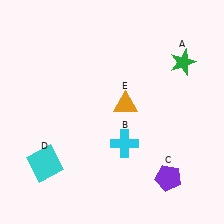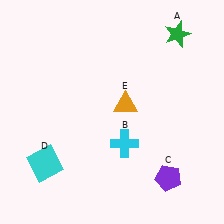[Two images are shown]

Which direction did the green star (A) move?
The green star (A) moved up.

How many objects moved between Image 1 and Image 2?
1 object moved between the two images.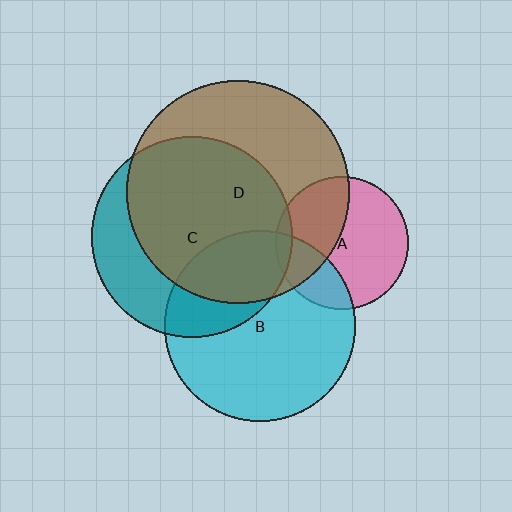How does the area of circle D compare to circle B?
Approximately 1.4 times.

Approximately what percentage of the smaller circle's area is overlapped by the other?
Approximately 40%.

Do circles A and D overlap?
Yes.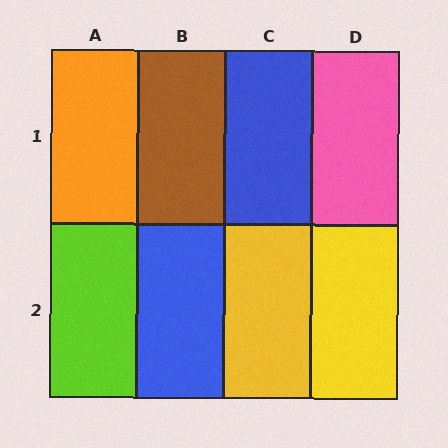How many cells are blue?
2 cells are blue.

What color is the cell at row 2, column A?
Lime.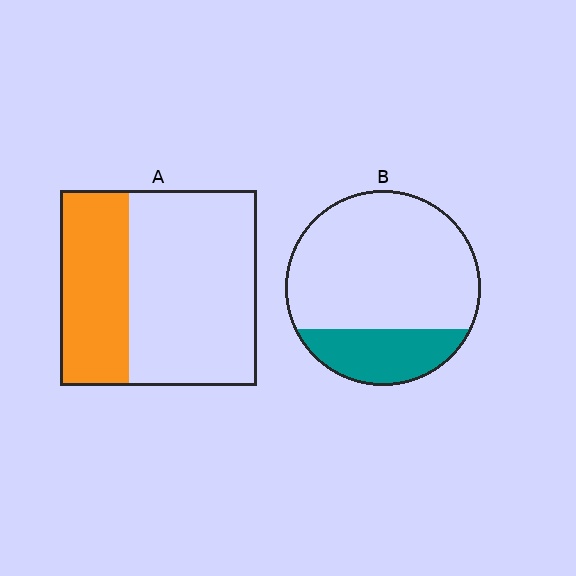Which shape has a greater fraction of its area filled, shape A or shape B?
Shape A.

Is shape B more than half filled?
No.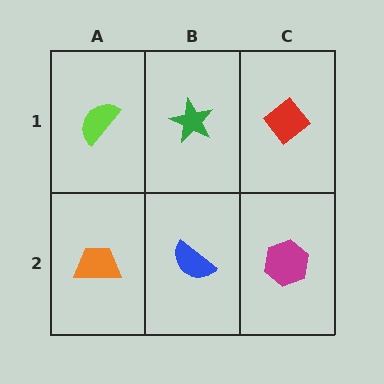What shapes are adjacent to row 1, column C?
A magenta hexagon (row 2, column C), a green star (row 1, column B).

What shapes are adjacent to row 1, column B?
A blue semicircle (row 2, column B), a lime semicircle (row 1, column A), a red diamond (row 1, column C).